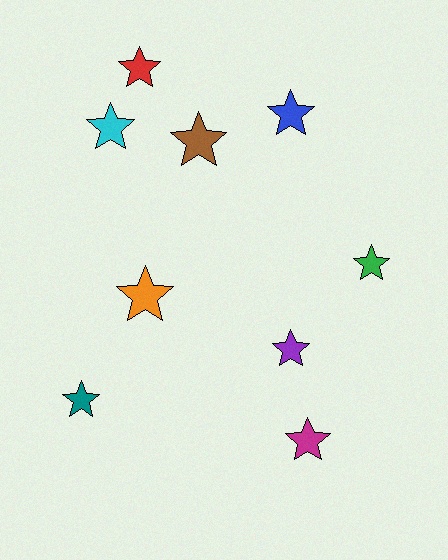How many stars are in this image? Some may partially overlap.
There are 9 stars.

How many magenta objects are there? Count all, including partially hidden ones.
There is 1 magenta object.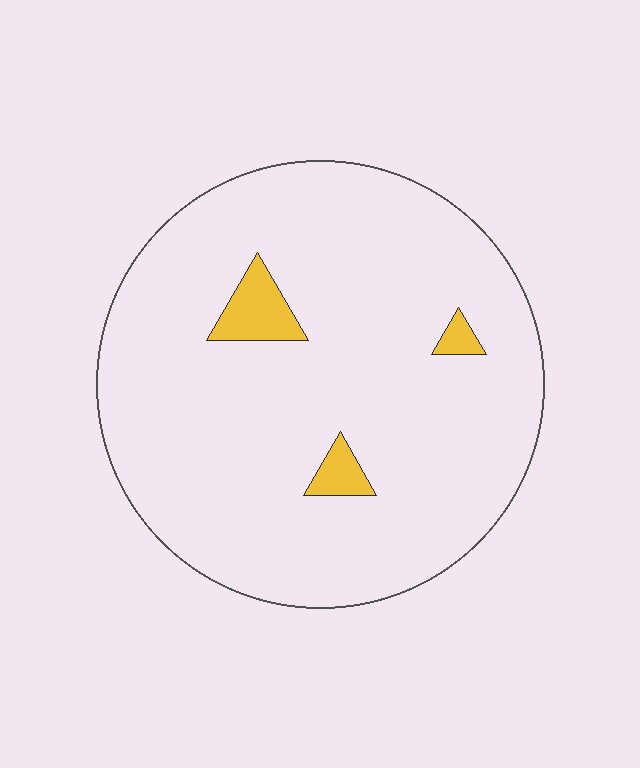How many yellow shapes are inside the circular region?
3.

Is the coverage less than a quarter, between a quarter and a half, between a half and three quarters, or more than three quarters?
Less than a quarter.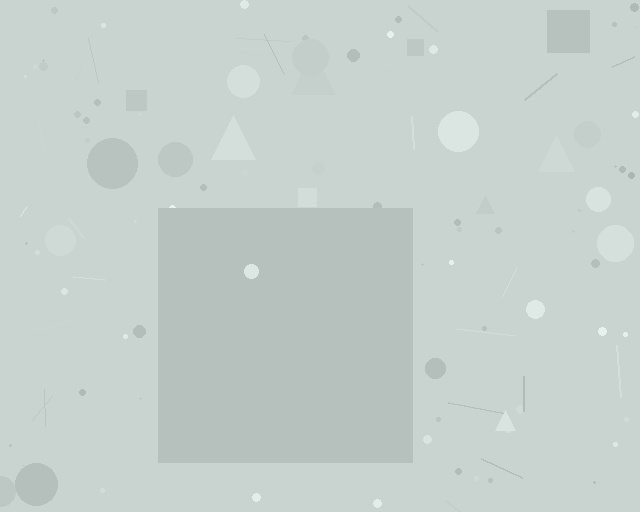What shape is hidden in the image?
A square is hidden in the image.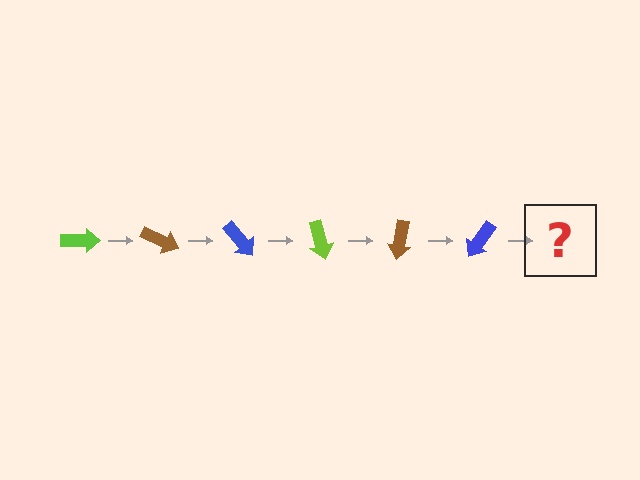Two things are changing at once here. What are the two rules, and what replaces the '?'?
The two rules are that it rotates 25 degrees each step and the color cycles through lime, brown, and blue. The '?' should be a lime arrow, rotated 150 degrees from the start.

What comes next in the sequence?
The next element should be a lime arrow, rotated 150 degrees from the start.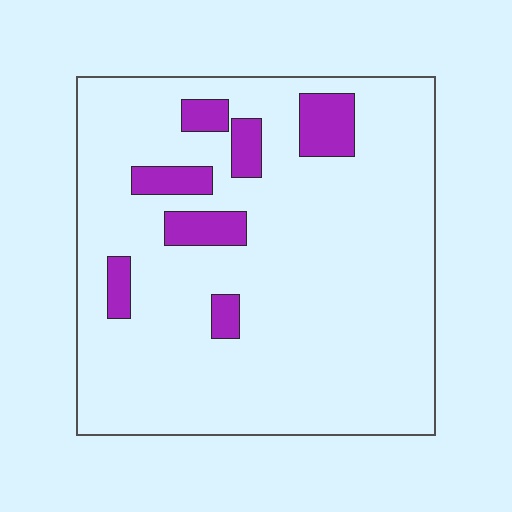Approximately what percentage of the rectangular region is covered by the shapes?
Approximately 10%.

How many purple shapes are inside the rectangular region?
7.